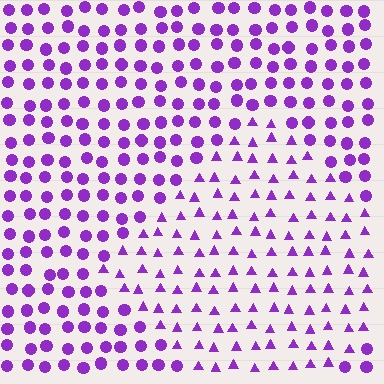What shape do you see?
I see a diamond.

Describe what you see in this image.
The image is filled with small purple elements arranged in a uniform grid. A diamond-shaped region contains triangles, while the surrounding area contains circles. The boundary is defined purely by the change in element shape.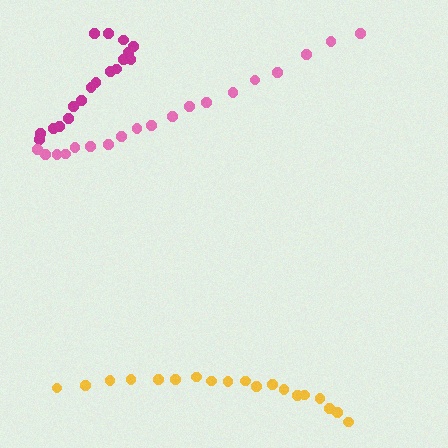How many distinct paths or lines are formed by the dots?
There are 3 distinct paths.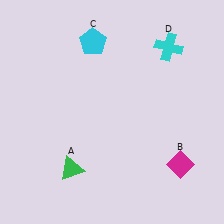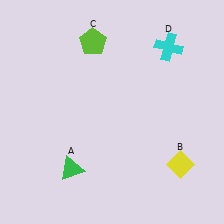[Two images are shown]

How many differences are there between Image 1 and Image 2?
There are 2 differences between the two images.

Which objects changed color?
B changed from magenta to yellow. C changed from cyan to lime.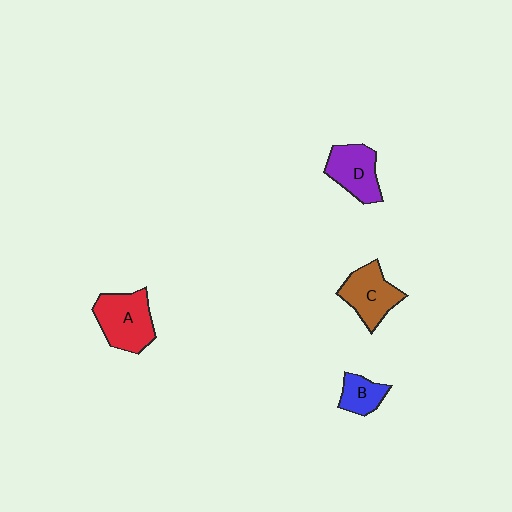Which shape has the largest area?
Shape A (red).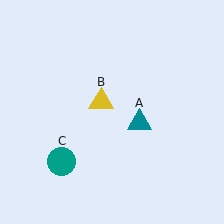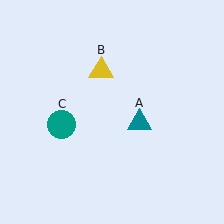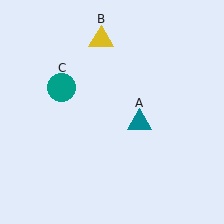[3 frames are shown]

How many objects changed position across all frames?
2 objects changed position: yellow triangle (object B), teal circle (object C).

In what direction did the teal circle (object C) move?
The teal circle (object C) moved up.